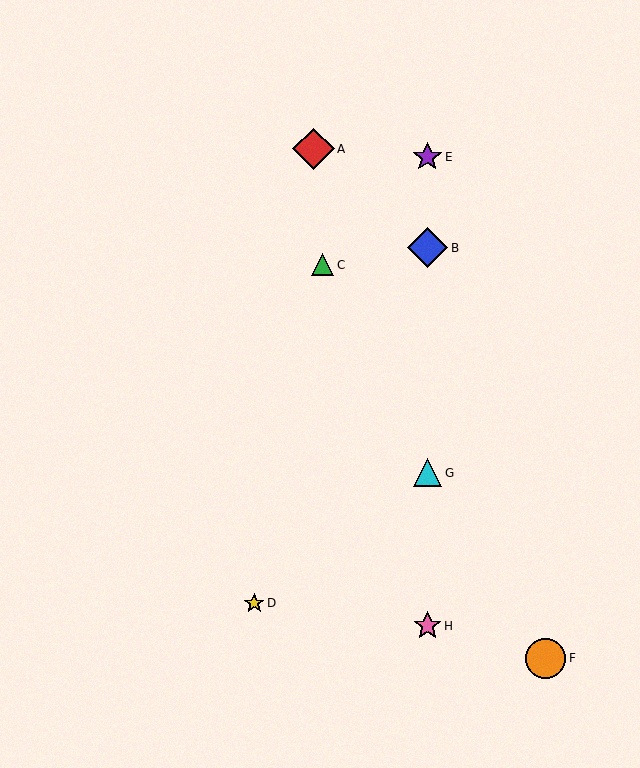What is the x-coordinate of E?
Object E is at x≈427.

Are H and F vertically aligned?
No, H is at x≈427 and F is at x≈546.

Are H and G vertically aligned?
Yes, both are at x≈427.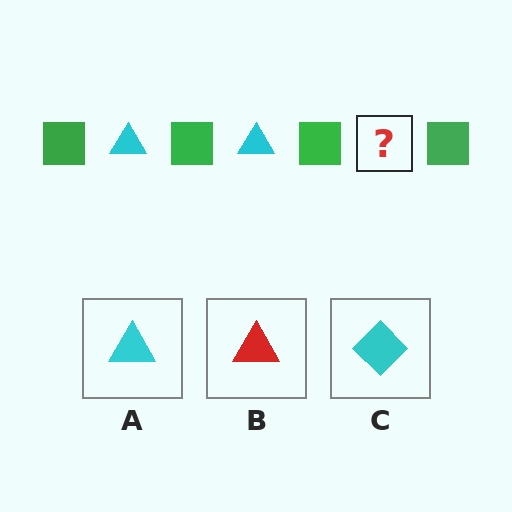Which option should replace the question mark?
Option A.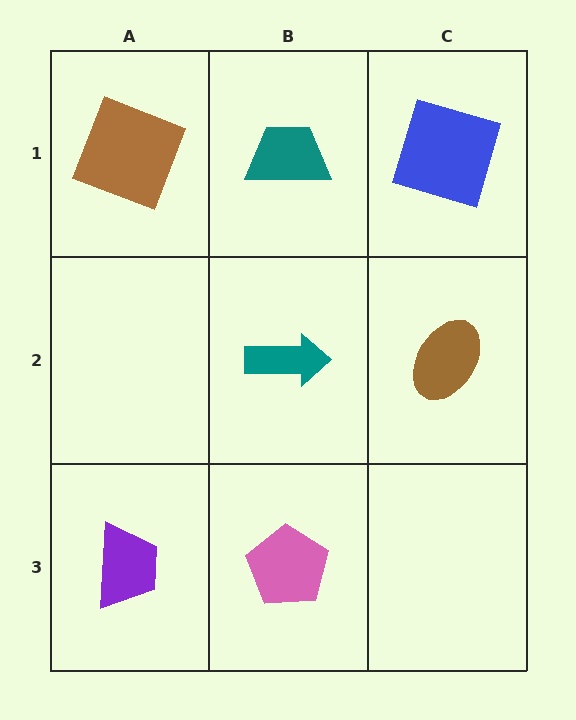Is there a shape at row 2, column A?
No, that cell is empty.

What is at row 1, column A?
A brown square.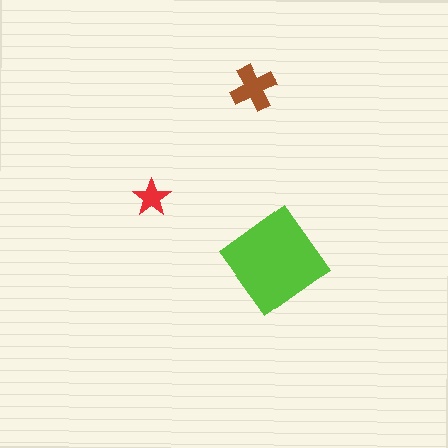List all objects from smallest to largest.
The red star, the brown cross, the lime diamond.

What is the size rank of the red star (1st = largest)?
3rd.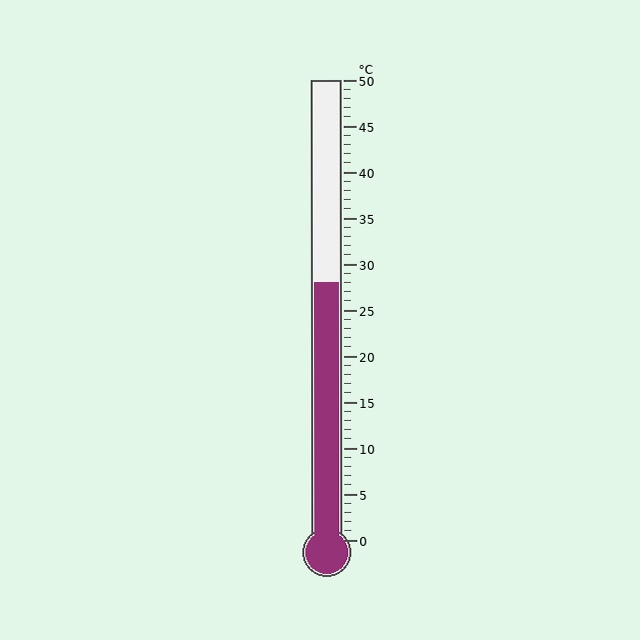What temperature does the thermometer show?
The thermometer shows approximately 28°C.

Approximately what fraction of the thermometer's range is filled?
The thermometer is filled to approximately 55% of its range.